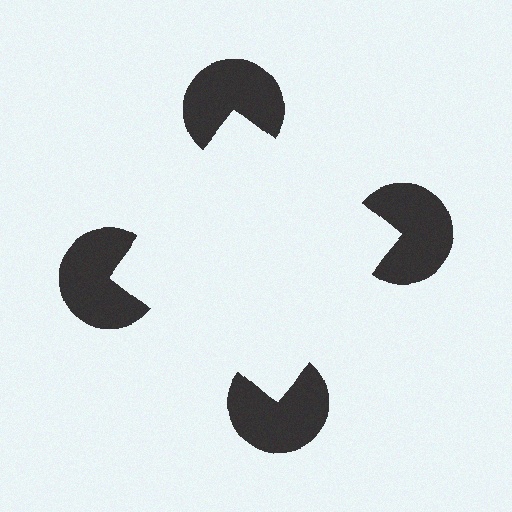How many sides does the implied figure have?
4 sides.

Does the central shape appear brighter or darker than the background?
It typically appears slightly brighter than the background, even though no actual brightness change is drawn.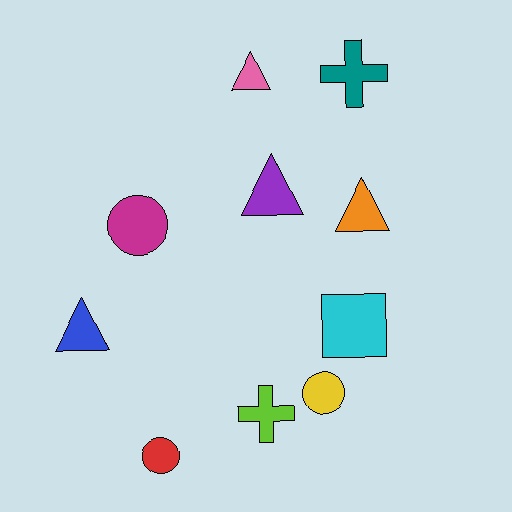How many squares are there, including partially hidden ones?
There is 1 square.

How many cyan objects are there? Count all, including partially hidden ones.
There is 1 cyan object.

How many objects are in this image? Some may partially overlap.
There are 10 objects.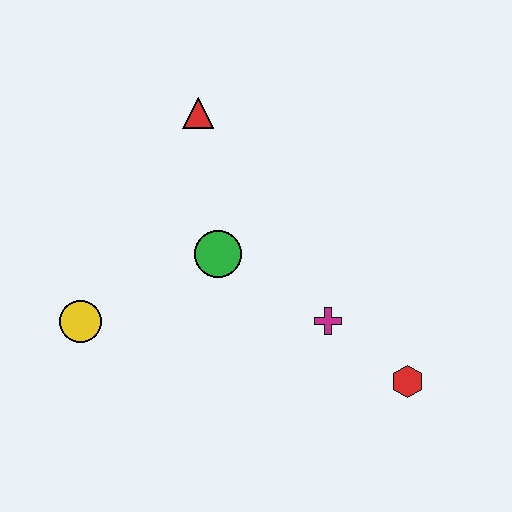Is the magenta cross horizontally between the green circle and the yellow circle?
No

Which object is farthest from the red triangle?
The red hexagon is farthest from the red triangle.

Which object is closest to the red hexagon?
The magenta cross is closest to the red hexagon.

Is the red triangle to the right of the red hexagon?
No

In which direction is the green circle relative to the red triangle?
The green circle is below the red triangle.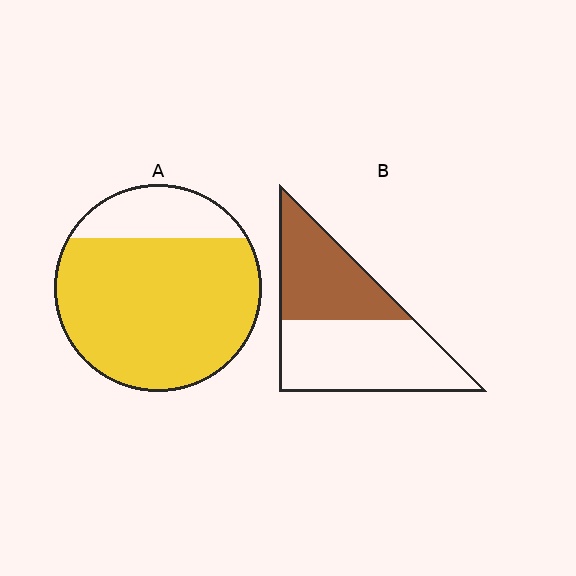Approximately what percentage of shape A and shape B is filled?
A is approximately 80% and B is approximately 45%.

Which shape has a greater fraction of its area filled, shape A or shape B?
Shape A.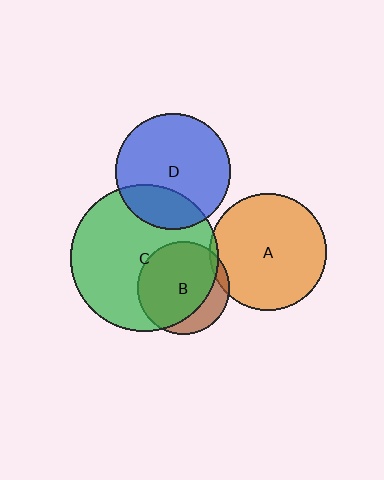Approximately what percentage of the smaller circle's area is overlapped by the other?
Approximately 75%.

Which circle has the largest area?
Circle C (green).